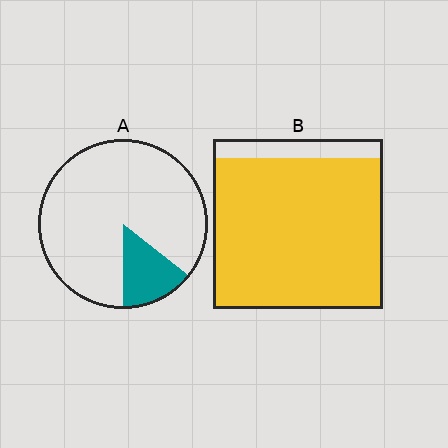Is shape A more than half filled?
No.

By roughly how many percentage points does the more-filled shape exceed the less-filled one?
By roughly 75 percentage points (B over A).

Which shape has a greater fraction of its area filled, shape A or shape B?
Shape B.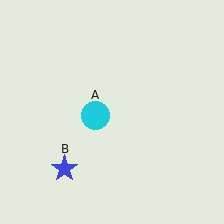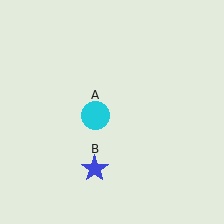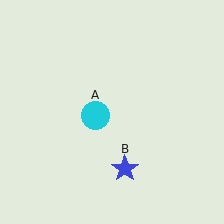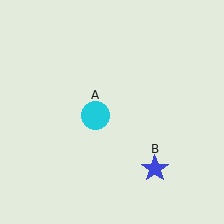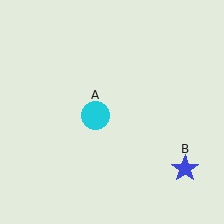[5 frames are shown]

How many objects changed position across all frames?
1 object changed position: blue star (object B).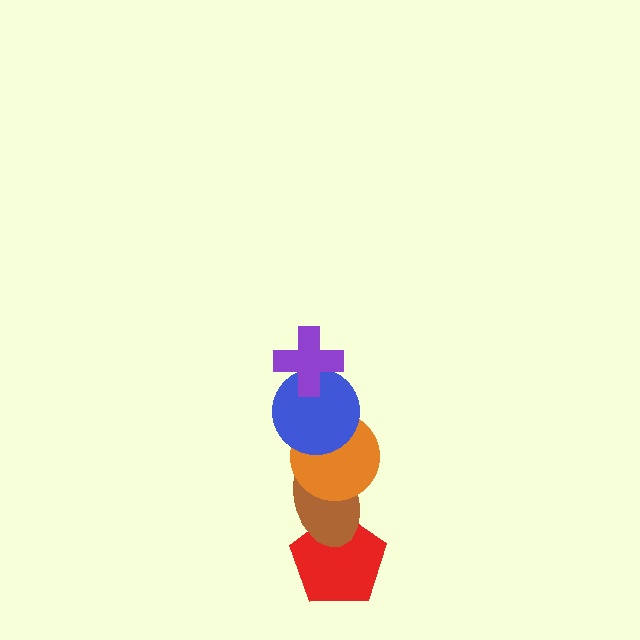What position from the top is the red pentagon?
The red pentagon is 5th from the top.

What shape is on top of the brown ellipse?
The orange circle is on top of the brown ellipse.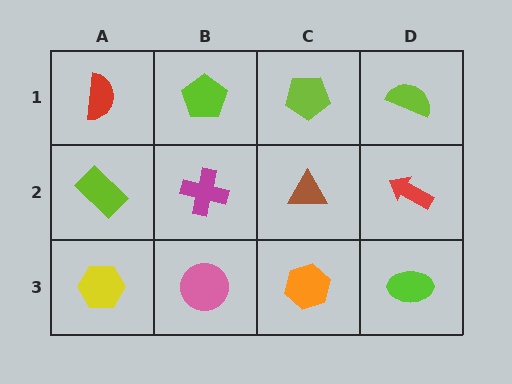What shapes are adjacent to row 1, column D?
A red arrow (row 2, column D), a lime pentagon (row 1, column C).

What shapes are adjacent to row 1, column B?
A magenta cross (row 2, column B), a red semicircle (row 1, column A), a lime pentagon (row 1, column C).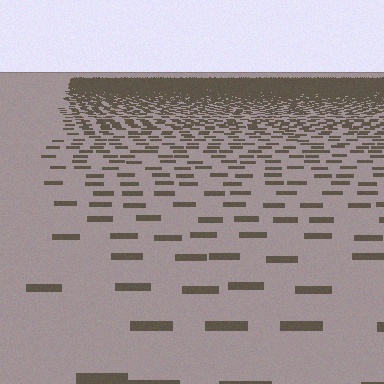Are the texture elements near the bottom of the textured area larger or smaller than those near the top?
Larger. Near the bottom, elements are closer to the viewer and appear at a bigger on-screen size.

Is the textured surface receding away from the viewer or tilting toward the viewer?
The surface is receding away from the viewer. Texture elements get smaller and denser toward the top.